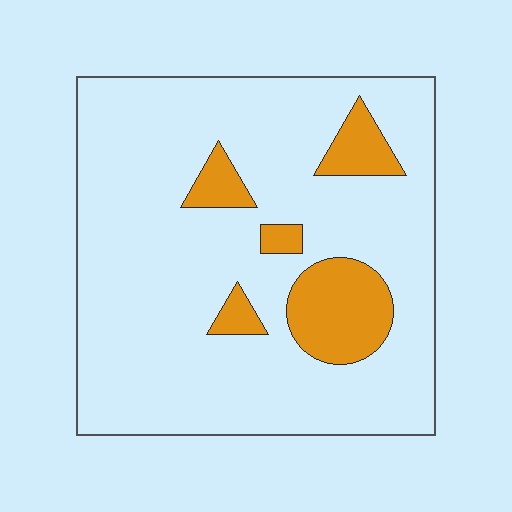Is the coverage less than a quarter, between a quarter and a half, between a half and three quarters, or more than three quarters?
Less than a quarter.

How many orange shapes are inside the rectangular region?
5.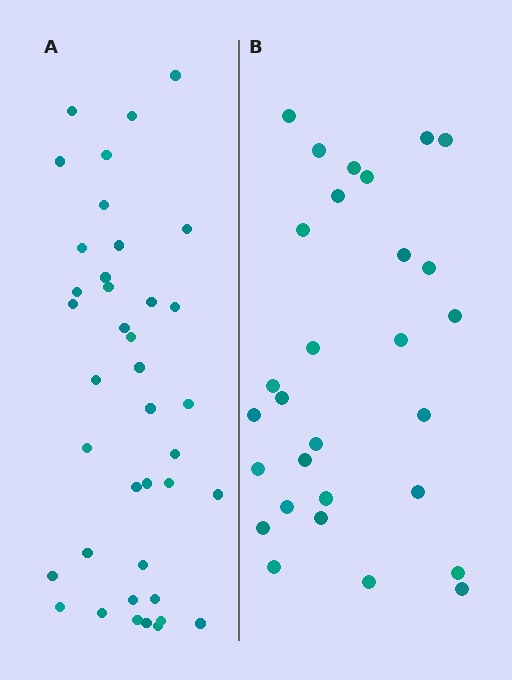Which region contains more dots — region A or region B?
Region A (the left region) has more dots.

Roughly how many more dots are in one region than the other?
Region A has roughly 10 or so more dots than region B.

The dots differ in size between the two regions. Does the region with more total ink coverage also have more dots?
No. Region B has more total ink coverage because its dots are larger, but region A actually contains more individual dots. Total area can be misleading — the number of items is what matters here.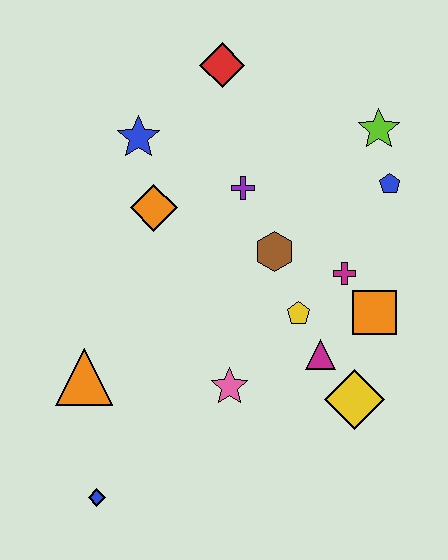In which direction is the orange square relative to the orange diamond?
The orange square is to the right of the orange diamond.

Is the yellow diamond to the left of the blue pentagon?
Yes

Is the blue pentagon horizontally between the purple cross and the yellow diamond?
No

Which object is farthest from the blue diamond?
The lime star is farthest from the blue diamond.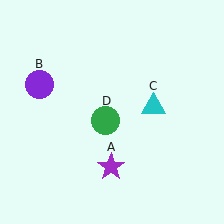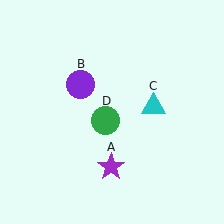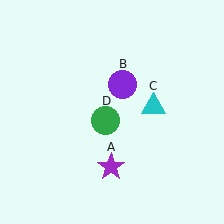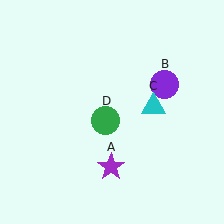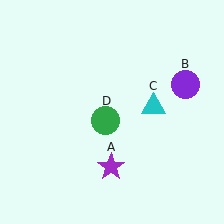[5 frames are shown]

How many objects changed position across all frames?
1 object changed position: purple circle (object B).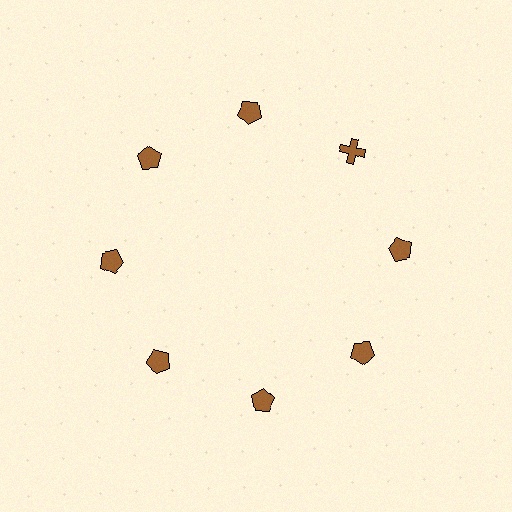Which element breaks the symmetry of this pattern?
The brown cross at roughly the 2 o'clock position breaks the symmetry. All other shapes are brown pentagons.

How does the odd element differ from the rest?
It has a different shape: cross instead of pentagon.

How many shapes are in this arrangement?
There are 8 shapes arranged in a ring pattern.